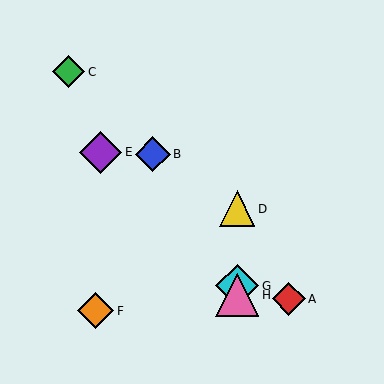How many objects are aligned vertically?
3 objects (D, G, H) are aligned vertically.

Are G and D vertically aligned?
Yes, both are at x≈237.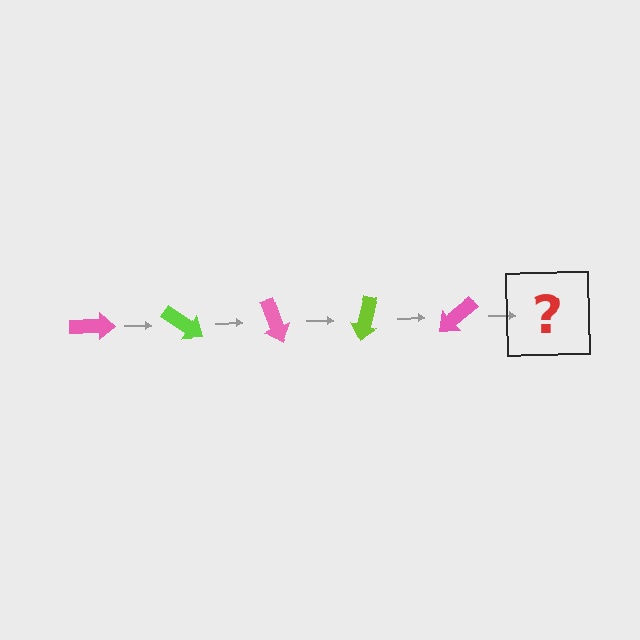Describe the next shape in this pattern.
It should be a lime arrow, rotated 175 degrees from the start.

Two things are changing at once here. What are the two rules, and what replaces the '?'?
The two rules are that it rotates 35 degrees each step and the color cycles through pink and lime. The '?' should be a lime arrow, rotated 175 degrees from the start.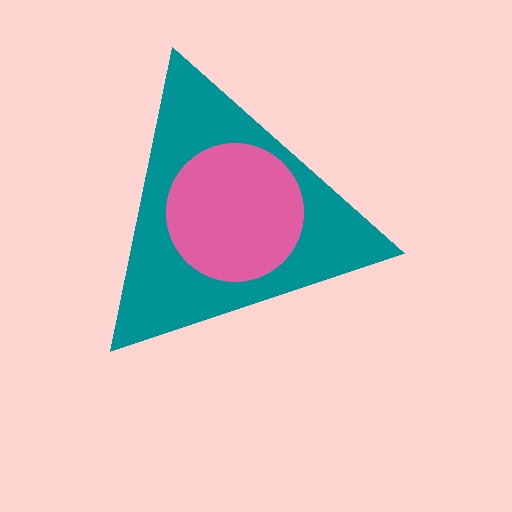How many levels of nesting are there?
2.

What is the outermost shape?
The teal triangle.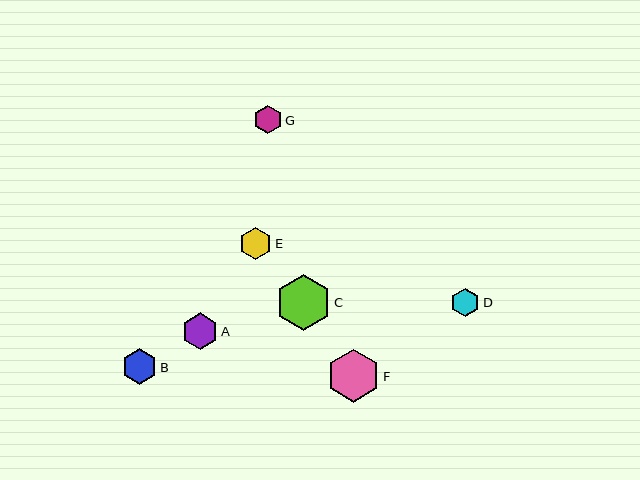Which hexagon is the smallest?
Hexagon G is the smallest with a size of approximately 28 pixels.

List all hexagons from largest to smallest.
From largest to smallest: C, F, A, B, E, D, G.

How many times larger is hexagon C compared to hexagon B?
Hexagon C is approximately 1.5 times the size of hexagon B.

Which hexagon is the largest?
Hexagon C is the largest with a size of approximately 55 pixels.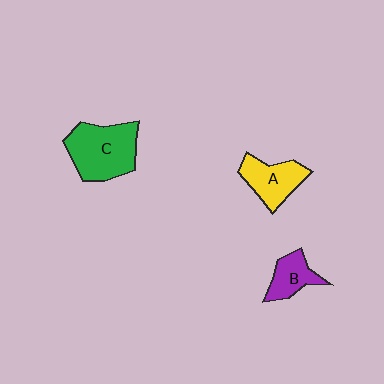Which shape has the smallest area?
Shape B (purple).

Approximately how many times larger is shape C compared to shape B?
Approximately 2.0 times.